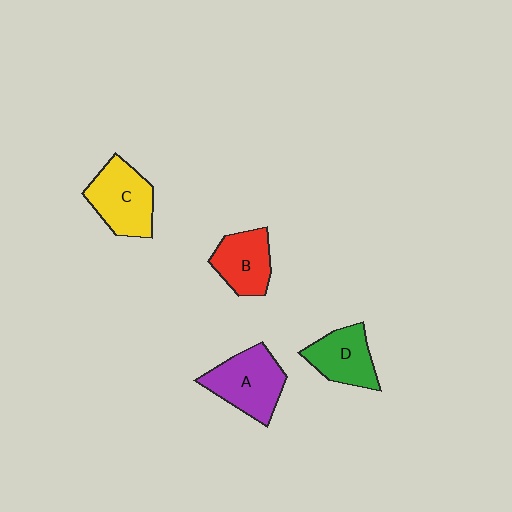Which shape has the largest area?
Shape A (purple).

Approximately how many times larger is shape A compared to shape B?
Approximately 1.3 times.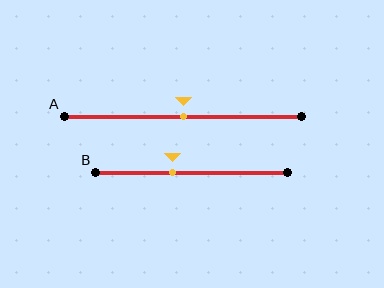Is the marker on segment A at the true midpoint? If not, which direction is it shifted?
Yes, the marker on segment A is at the true midpoint.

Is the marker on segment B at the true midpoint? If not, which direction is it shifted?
No, the marker on segment B is shifted to the left by about 10% of the segment length.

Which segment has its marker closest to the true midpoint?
Segment A has its marker closest to the true midpoint.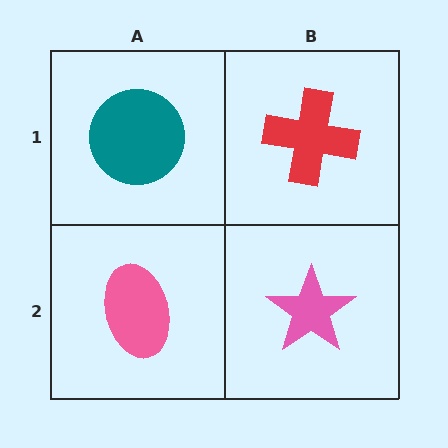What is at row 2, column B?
A pink star.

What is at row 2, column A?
A pink ellipse.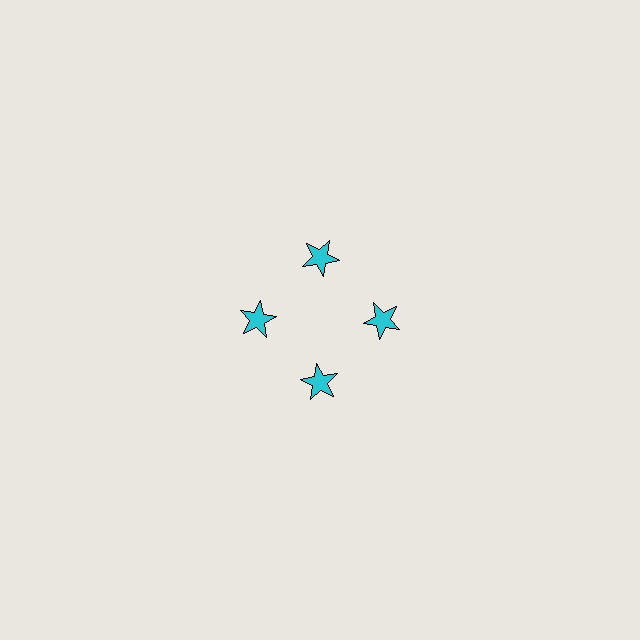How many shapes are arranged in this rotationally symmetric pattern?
There are 4 shapes, arranged in 4 groups of 1.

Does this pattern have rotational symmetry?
Yes, this pattern has 4-fold rotational symmetry. It looks the same after rotating 90 degrees around the center.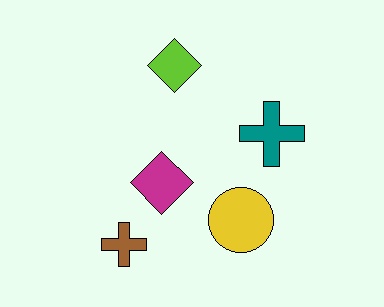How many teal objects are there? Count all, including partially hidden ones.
There is 1 teal object.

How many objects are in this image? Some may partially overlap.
There are 5 objects.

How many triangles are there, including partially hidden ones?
There are no triangles.